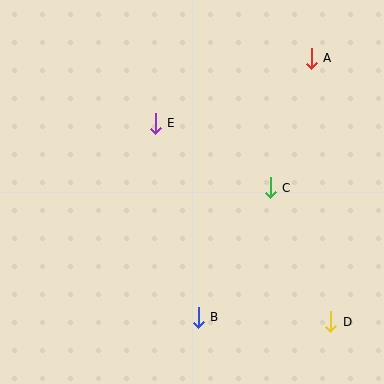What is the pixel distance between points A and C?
The distance between A and C is 136 pixels.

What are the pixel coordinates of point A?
Point A is at (311, 58).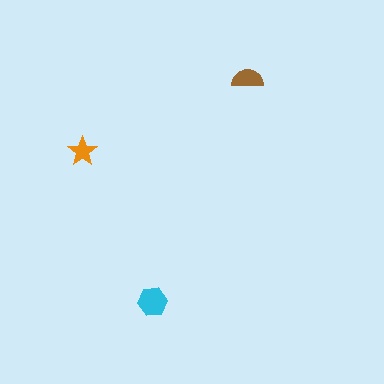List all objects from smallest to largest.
The orange star, the brown semicircle, the cyan hexagon.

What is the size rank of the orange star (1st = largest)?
3rd.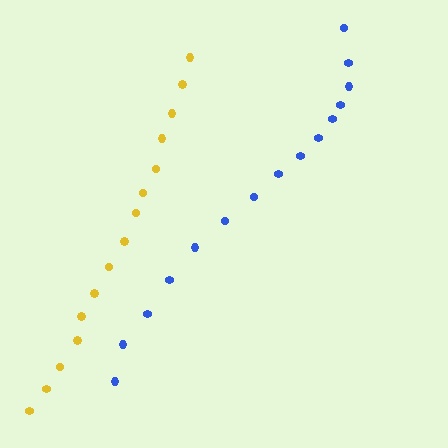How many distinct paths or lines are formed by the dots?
There are 2 distinct paths.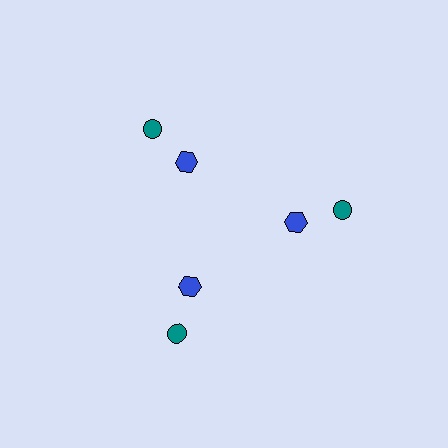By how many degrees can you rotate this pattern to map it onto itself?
The pattern maps onto itself every 120 degrees of rotation.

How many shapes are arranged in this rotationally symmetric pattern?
There are 6 shapes, arranged in 3 groups of 2.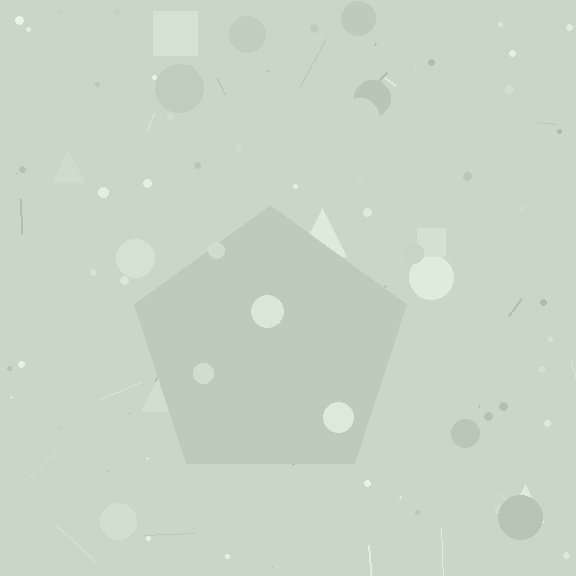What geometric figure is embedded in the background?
A pentagon is embedded in the background.